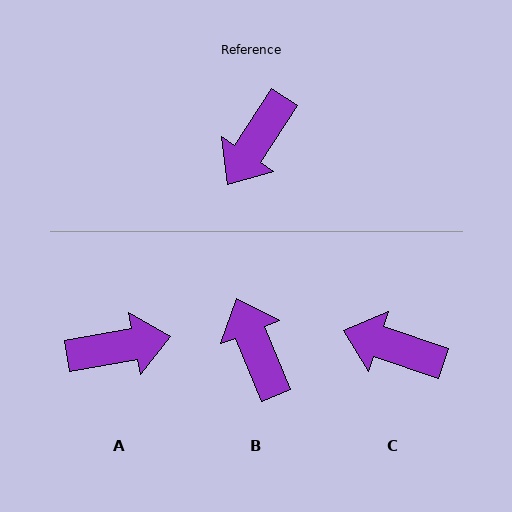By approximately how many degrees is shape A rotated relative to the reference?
Approximately 134 degrees counter-clockwise.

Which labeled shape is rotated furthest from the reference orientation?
A, about 134 degrees away.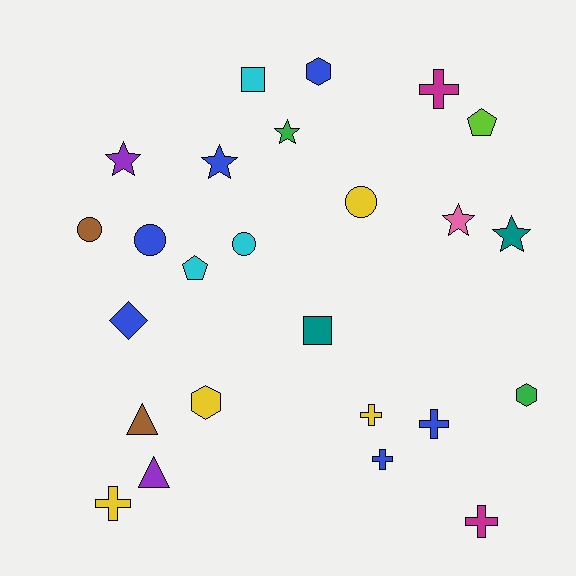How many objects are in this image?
There are 25 objects.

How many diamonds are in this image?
There is 1 diamond.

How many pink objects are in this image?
There is 1 pink object.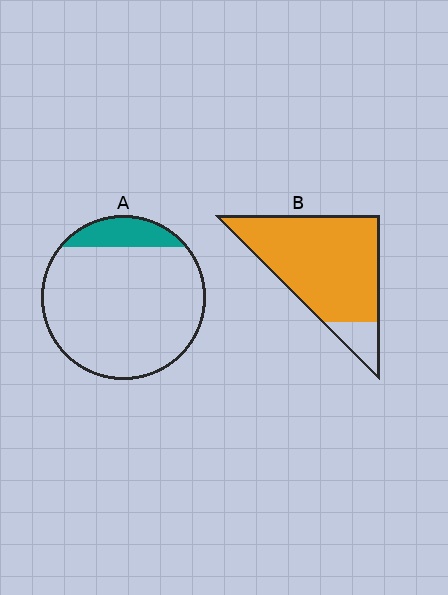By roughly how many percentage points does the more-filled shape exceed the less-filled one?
By roughly 75 percentage points (B over A).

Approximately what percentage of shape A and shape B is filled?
A is approximately 15% and B is approximately 90%.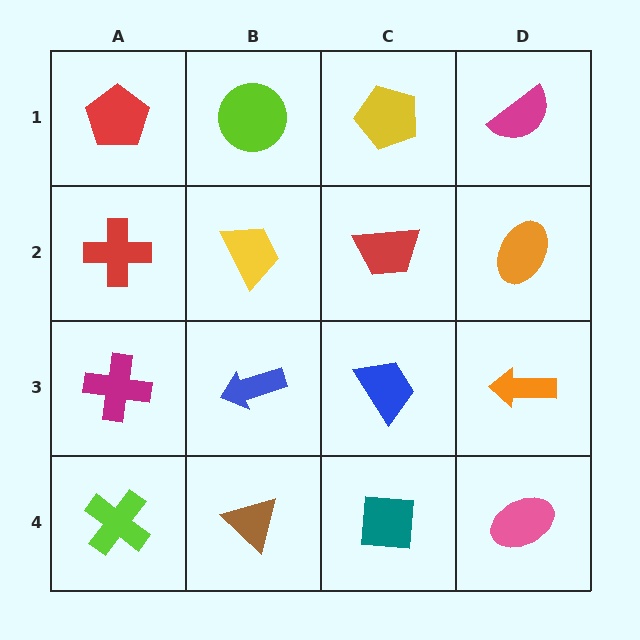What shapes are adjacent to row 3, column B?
A yellow trapezoid (row 2, column B), a brown triangle (row 4, column B), a magenta cross (row 3, column A), a blue trapezoid (row 3, column C).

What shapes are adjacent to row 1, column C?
A red trapezoid (row 2, column C), a lime circle (row 1, column B), a magenta semicircle (row 1, column D).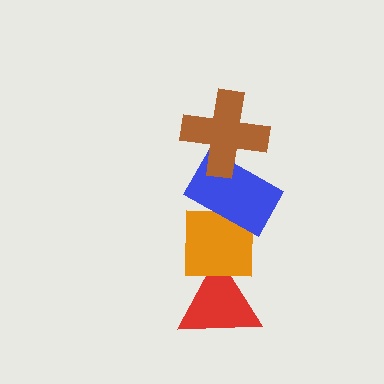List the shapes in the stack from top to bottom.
From top to bottom: the brown cross, the blue rectangle, the orange square, the red triangle.